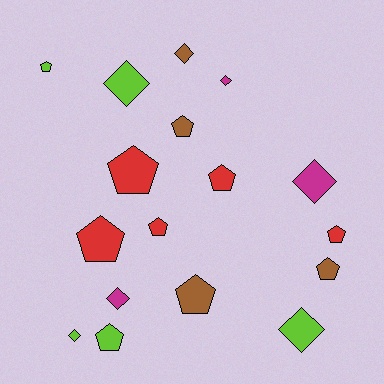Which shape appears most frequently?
Pentagon, with 10 objects.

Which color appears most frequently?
Lime, with 5 objects.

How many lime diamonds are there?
There are 3 lime diamonds.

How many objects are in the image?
There are 17 objects.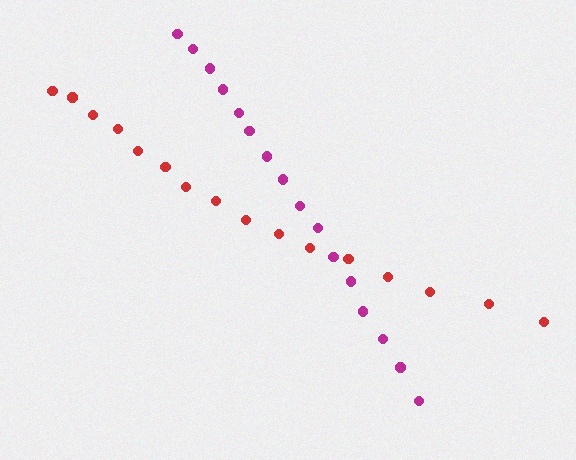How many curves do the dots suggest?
There are 2 distinct paths.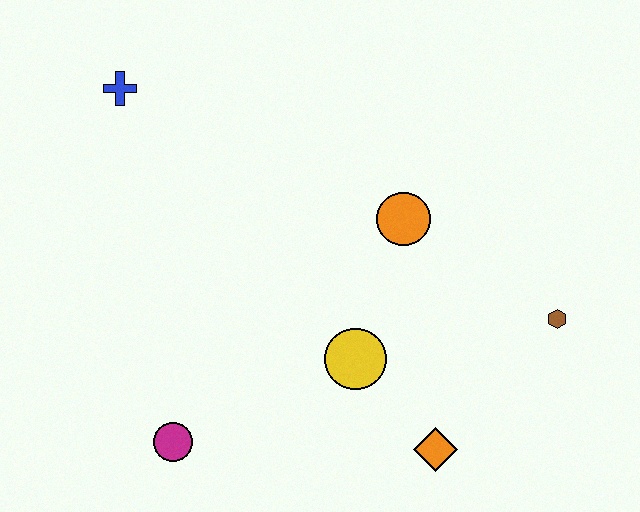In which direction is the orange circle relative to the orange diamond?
The orange circle is above the orange diamond.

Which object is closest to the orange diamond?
The yellow circle is closest to the orange diamond.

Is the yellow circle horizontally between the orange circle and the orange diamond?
No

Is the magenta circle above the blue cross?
No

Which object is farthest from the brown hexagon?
The blue cross is farthest from the brown hexagon.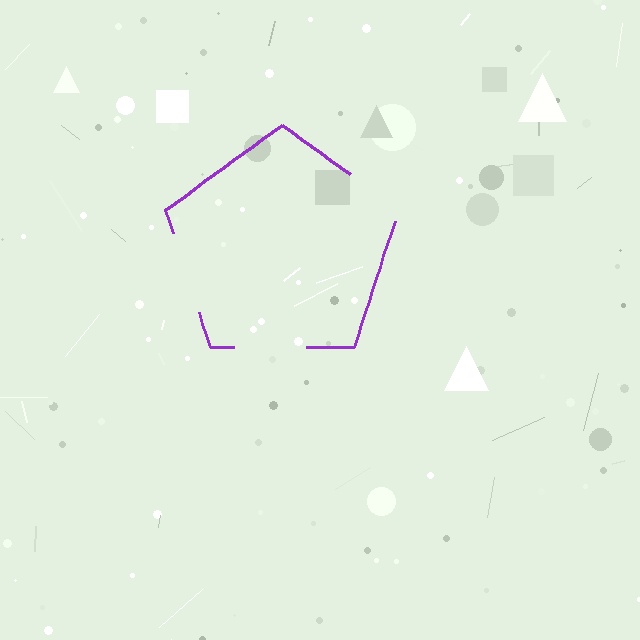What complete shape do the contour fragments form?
The contour fragments form a pentagon.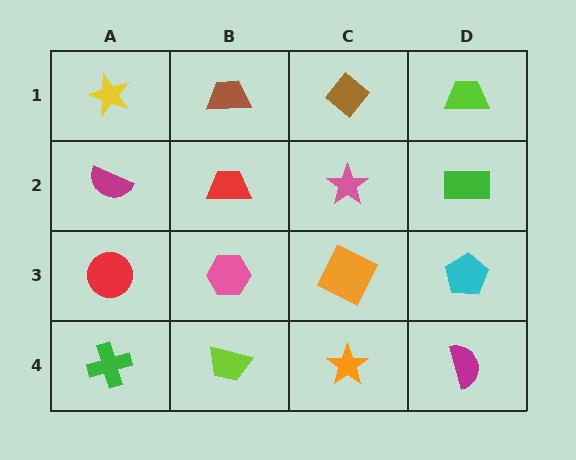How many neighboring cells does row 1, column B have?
3.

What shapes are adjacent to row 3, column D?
A green rectangle (row 2, column D), a magenta semicircle (row 4, column D), an orange square (row 3, column C).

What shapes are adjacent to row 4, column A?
A red circle (row 3, column A), a lime trapezoid (row 4, column B).